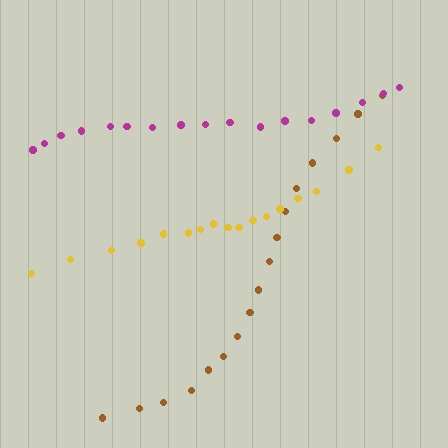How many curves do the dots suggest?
There are 3 distinct paths.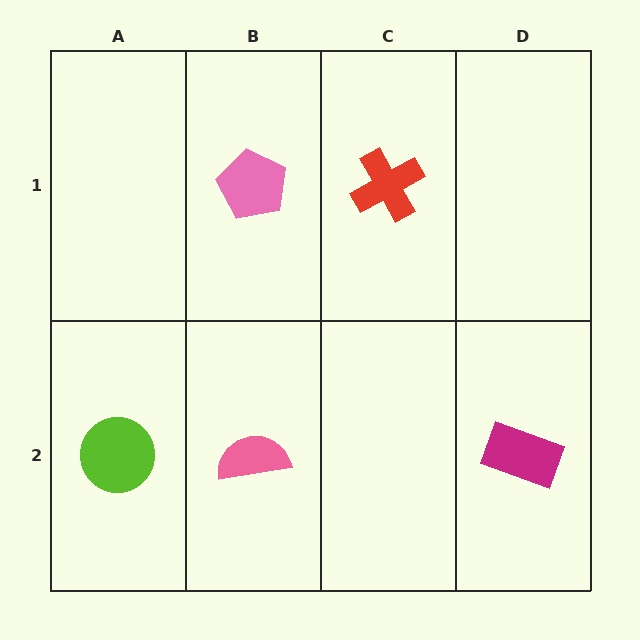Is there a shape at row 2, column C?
No, that cell is empty.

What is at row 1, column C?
A red cross.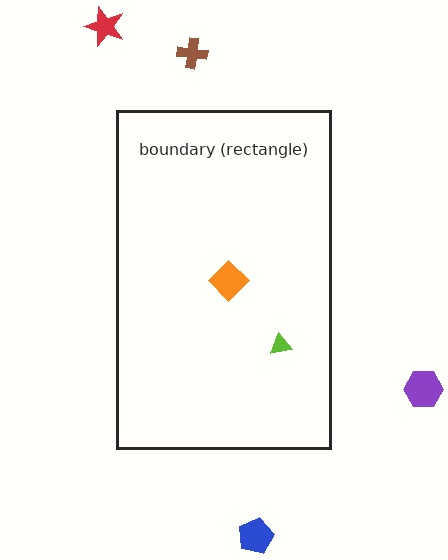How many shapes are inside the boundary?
2 inside, 4 outside.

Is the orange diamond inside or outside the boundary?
Inside.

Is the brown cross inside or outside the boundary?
Outside.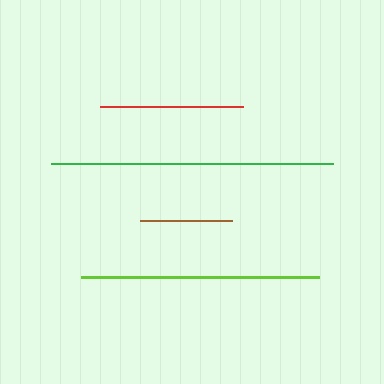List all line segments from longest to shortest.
From longest to shortest: green, lime, red, brown.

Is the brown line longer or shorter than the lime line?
The lime line is longer than the brown line.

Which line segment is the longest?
The green line is the longest at approximately 282 pixels.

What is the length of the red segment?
The red segment is approximately 143 pixels long.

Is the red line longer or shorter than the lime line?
The lime line is longer than the red line.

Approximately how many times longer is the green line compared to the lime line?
The green line is approximately 1.2 times the length of the lime line.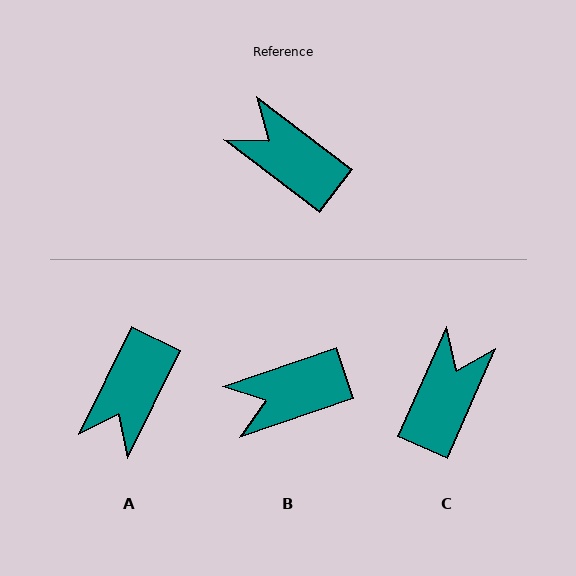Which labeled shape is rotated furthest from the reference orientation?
A, about 101 degrees away.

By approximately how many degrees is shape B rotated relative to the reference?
Approximately 56 degrees counter-clockwise.